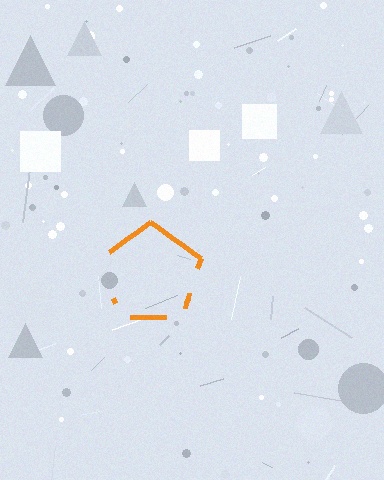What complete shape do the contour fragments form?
The contour fragments form a pentagon.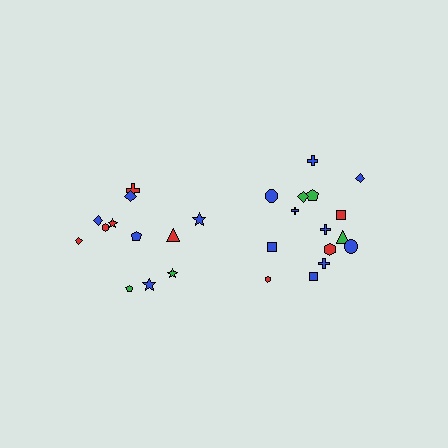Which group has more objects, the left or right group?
The right group.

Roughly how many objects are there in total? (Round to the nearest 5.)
Roughly 25 objects in total.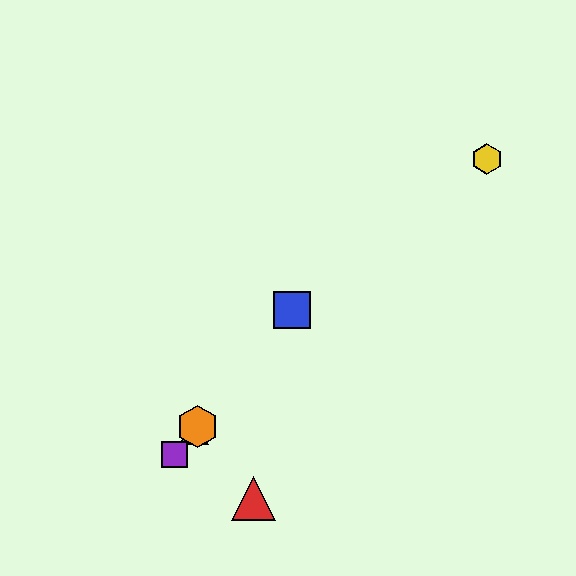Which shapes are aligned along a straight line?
The blue square, the green triangle, the purple square, the orange hexagon are aligned along a straight line.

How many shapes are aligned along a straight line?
4 shapes (the blue square, the green triangle, the purple square, the orange hexagon) are aligned along a straight line.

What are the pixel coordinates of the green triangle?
The green triangle is at (194, 431).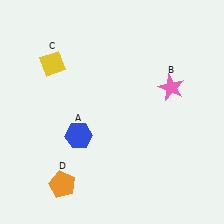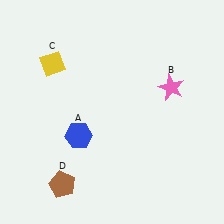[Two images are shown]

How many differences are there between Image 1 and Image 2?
There is 1 difference between the two images.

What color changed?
The pentagon (D) changed from orange in Image 1 to brown in Image 2.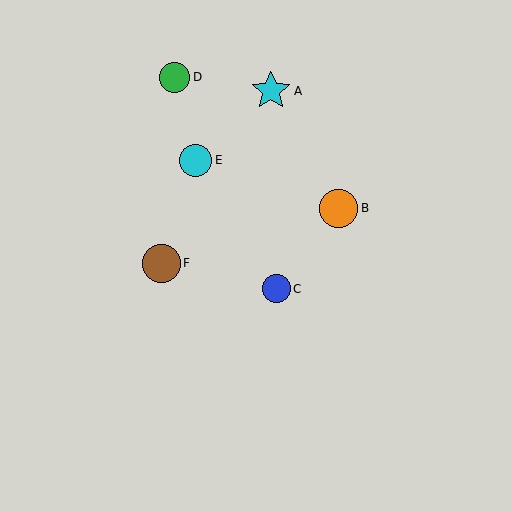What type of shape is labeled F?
Shape F is a brown circle.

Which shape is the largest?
The cyan star (labeled A) is the largest.